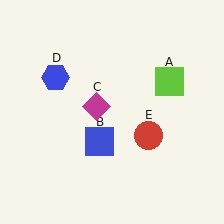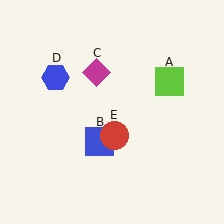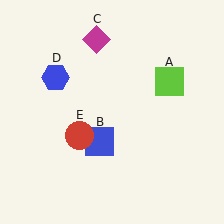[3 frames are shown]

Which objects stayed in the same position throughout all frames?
Lime square (object A) and blue square (object B) and blue hexagon (object D) remained stationary.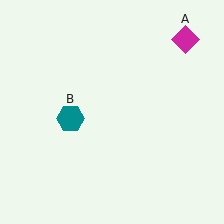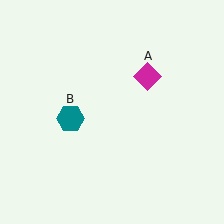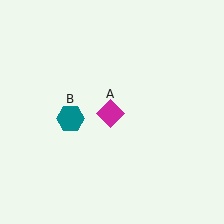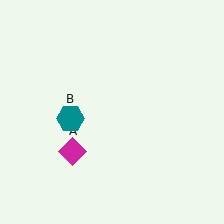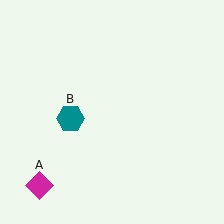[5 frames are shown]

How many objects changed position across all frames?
1 object changed position: magenta diamond (object A).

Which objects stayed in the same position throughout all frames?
Teal hexagon (object B) remained stationary.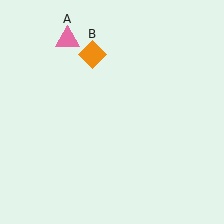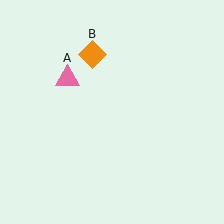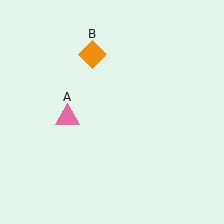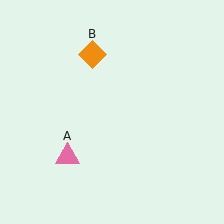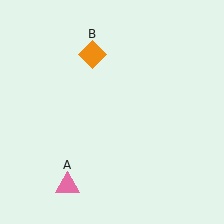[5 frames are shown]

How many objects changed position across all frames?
1 object changed position: pink triangle (object A).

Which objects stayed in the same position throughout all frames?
Orange diamond (object B) remained stationary.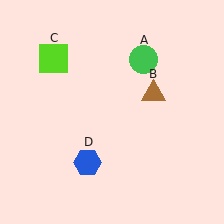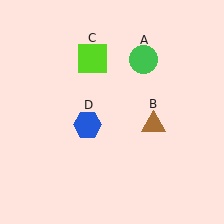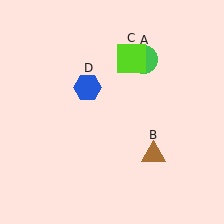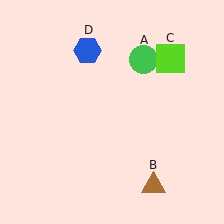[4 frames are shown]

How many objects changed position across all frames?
3 objects changed position: brown triangle (object B), lime square (object C), blue hexagon (object D).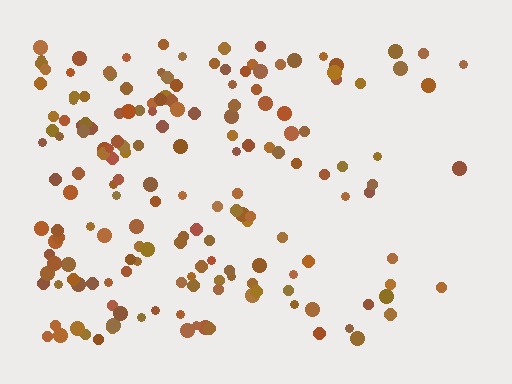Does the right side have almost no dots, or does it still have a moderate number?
Still a moderate number, just noticeably fewer than the left.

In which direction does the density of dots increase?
From right to left, with the left side densest.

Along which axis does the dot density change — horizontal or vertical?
Horizontal.